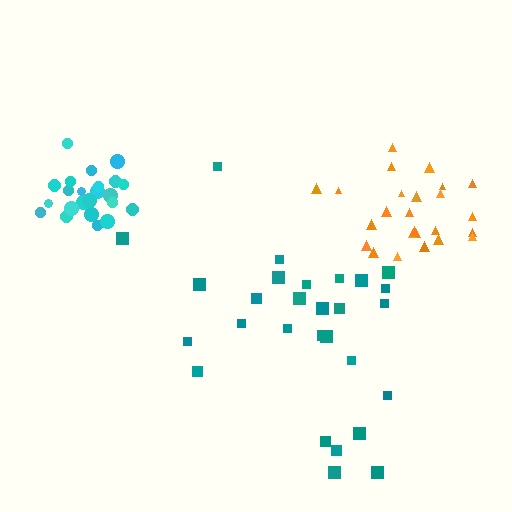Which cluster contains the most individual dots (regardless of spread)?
Teal (28).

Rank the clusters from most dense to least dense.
cyan, orange, teal.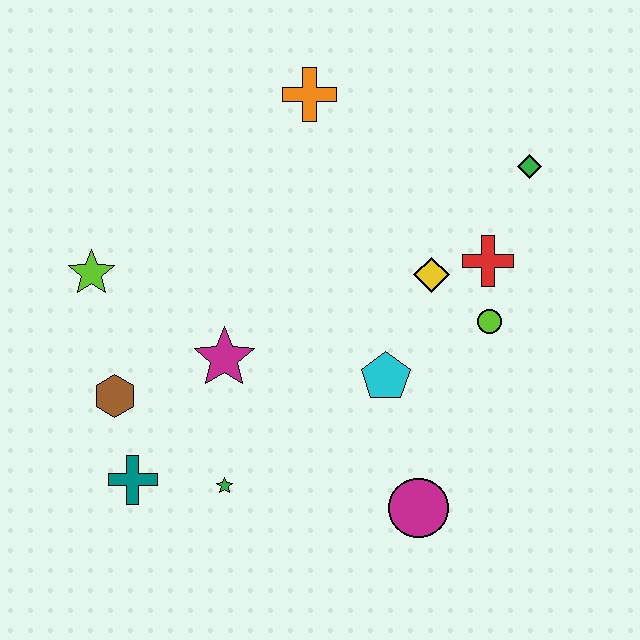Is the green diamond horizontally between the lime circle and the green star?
No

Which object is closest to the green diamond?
The red cross is closest to the green diamond.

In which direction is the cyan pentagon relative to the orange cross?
The cyan pentagon is below the orange cross.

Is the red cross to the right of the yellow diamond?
Yes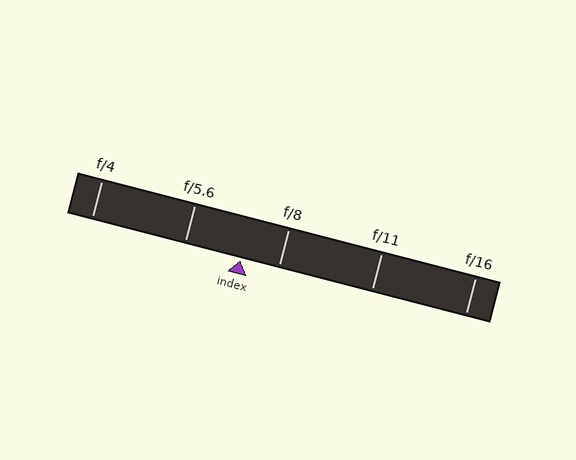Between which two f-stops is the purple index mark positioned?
The index mark is between f/5.6 and f/8.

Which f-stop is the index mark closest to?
The index mark is closest to f/8.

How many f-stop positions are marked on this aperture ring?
There are 5 f-stop positions marked.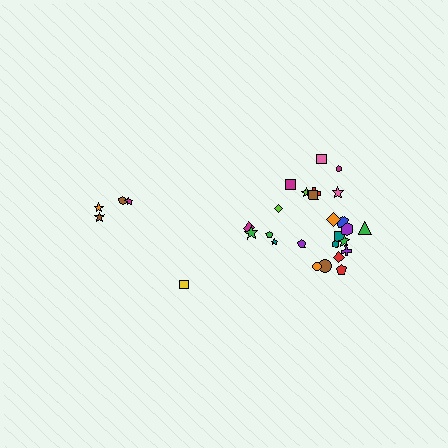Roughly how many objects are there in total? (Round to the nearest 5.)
Roughly 30 objects in total.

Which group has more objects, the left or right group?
The right group.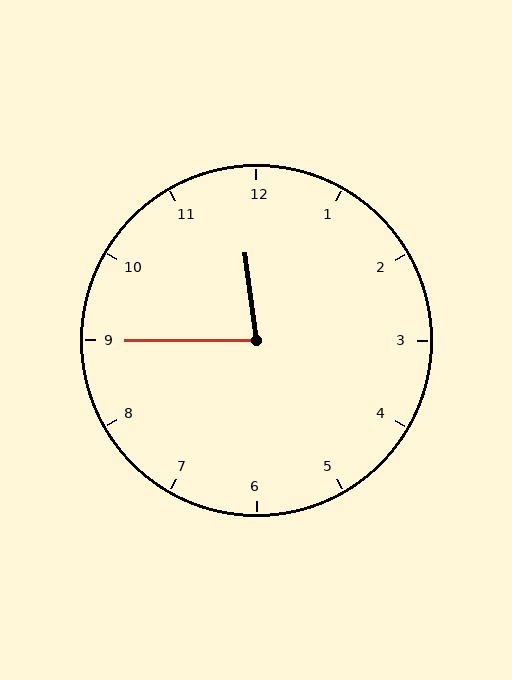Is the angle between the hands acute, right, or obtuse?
It is acute.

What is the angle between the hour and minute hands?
Approximately 82 degrees.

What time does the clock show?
11:45.